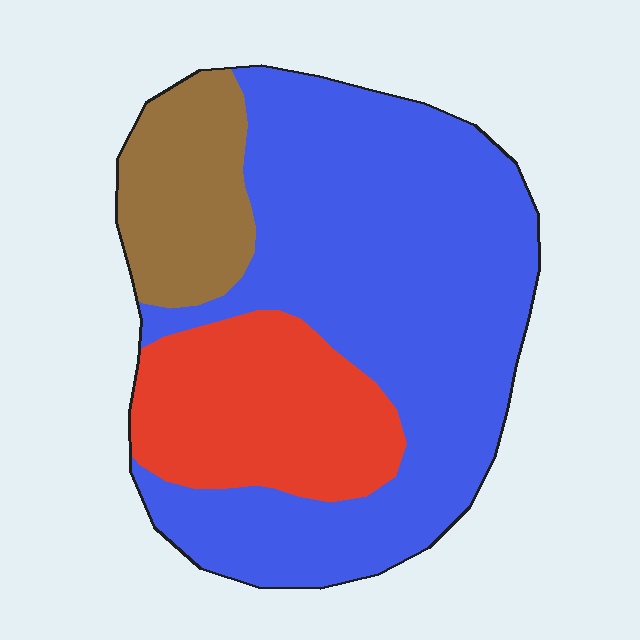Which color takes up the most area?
Blue, at roughly 65%.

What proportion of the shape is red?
Red covers about 20% of the shape.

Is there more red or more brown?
Red.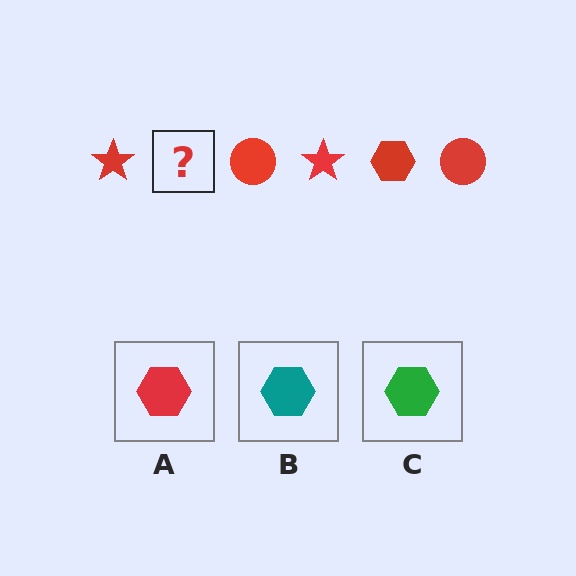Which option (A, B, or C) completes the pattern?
A.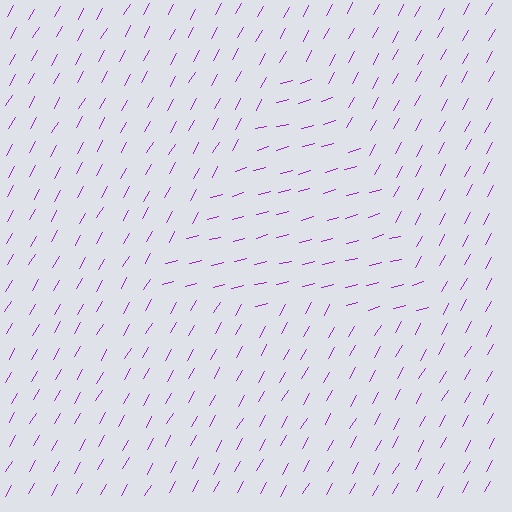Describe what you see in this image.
The image is filled with small purple line segments. A triangle region in the image has lines oriented differently from the surrounding lines, creating a visible texture boundary.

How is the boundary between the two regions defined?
The boundary is defined purely by a change in line orientation (approximately 45 degrees difference). All lines are the same color and thickness.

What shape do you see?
I see a triangle.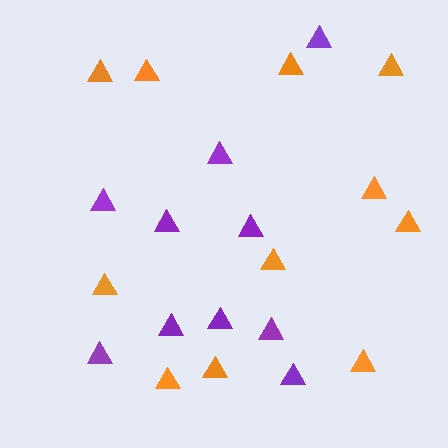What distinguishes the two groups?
There are 2 groups: one group of orange triangles (11) and one group of purple triangles (10).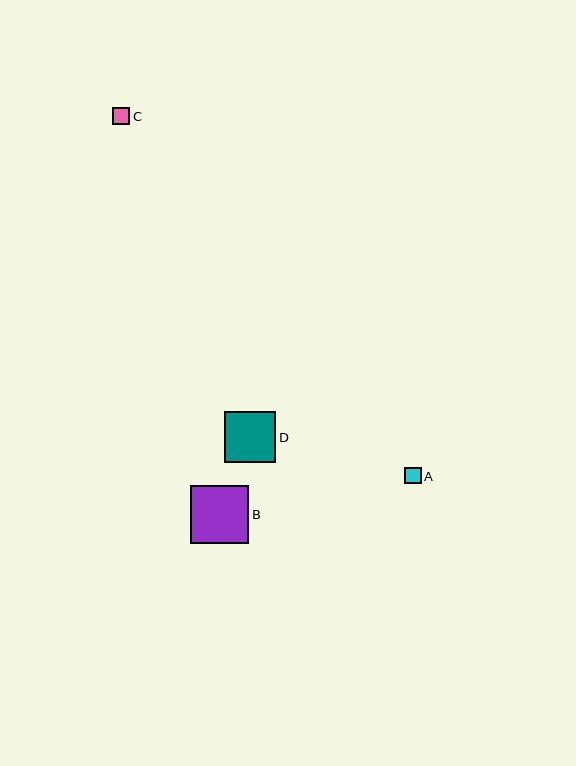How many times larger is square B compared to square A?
Square B is approximately 3.6 times the size of square A.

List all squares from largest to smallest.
From largest to smallest: B, D, C, A.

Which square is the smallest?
Square A is the smallest with a size of approximately 16 pixels.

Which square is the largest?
Square B is the largest with a size of approximately 58 pixels.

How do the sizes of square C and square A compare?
Square C and square A are approximately the same size.